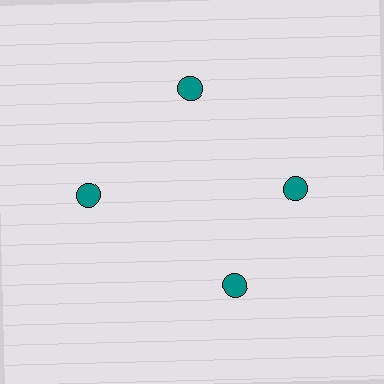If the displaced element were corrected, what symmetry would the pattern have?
It would have 4-fold rotational symmetry — the pattern would map onto itself every 90 degrees.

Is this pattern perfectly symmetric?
No. The 4 teal circles are arranged in a ring, but one element near the 6 o'clock position is rotated out of alignment along the ring, breaking the 4-fold rotational symmetry.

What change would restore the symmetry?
The symmetry would be restored by rotating it back into even spacing with its neighbors so that all 4 circles sit at equal angles and equal distance from the center.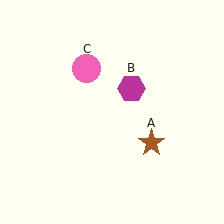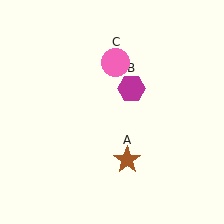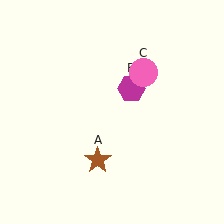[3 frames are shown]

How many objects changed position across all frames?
2 objects changed position: brown star (object A), pink circle (object C).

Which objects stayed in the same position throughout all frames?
Magenta hexagon (object B) remained stationary.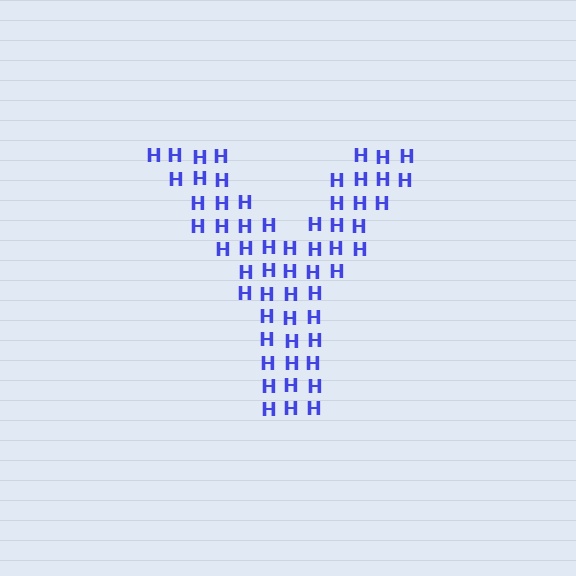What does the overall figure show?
The overall figure shows the letter Y.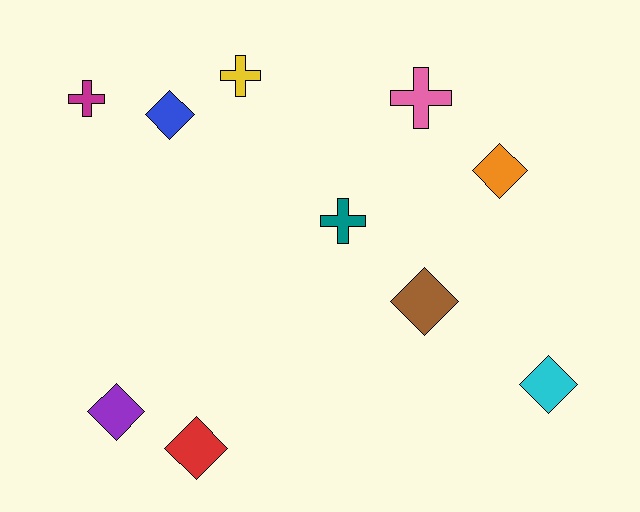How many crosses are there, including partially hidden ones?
There are 4 crosses.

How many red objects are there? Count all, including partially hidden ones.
There is 1 red object.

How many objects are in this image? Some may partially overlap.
There are 10 objects.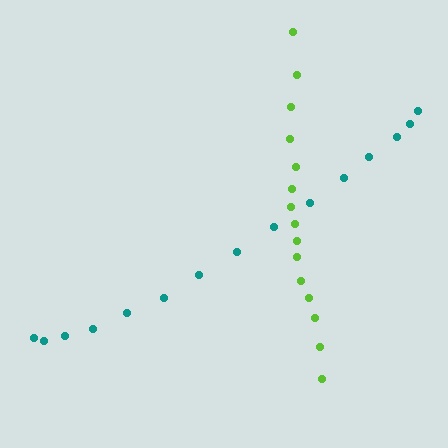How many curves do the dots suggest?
There are 2 distinct paths.